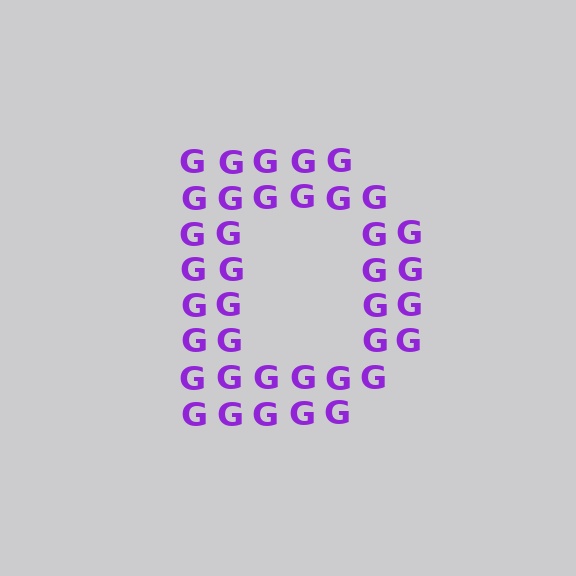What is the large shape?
The large shape is the letter D.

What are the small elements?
The small elements are letter G's.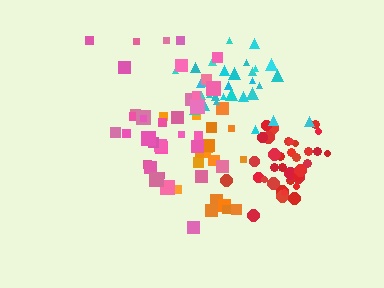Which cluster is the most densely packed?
Red.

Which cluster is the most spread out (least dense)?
Orange.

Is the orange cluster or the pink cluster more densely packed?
Pink.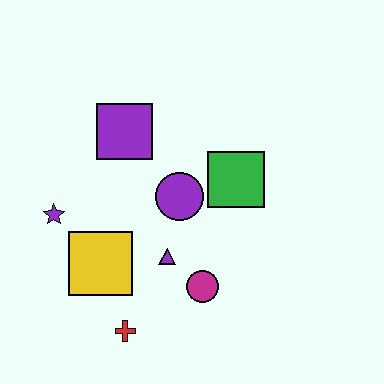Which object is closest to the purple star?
The yellow square is closest to the purple star.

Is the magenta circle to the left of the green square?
Yes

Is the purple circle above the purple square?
No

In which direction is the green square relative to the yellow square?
The green square is to the right of the yellow square.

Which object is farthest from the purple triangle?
The purple square is farthest from the purple triangle.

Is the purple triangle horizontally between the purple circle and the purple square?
Yes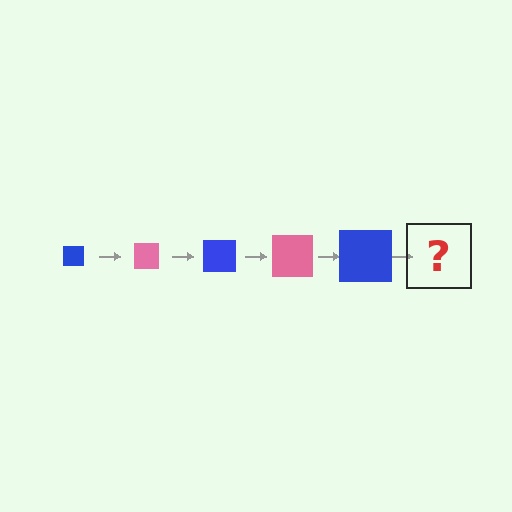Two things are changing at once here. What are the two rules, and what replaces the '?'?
The two rules are that the square grows larger each step and the color cycles through blue and pink. The '?' should be a pink square, larger than the previous one.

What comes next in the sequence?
The next element should be a pink square, larger than the previous one.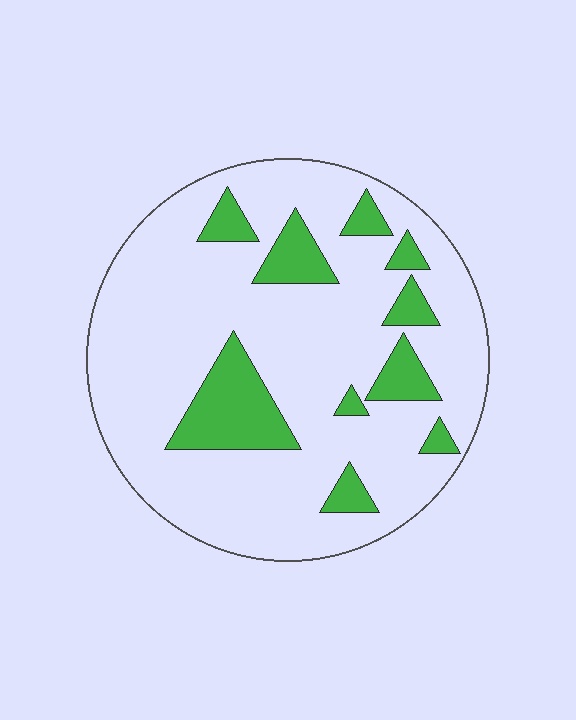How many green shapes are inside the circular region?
10.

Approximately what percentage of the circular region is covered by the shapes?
Approximately 20%.